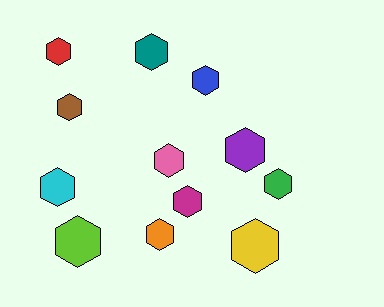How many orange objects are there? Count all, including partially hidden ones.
There is 1 orange object.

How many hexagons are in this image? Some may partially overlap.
There are 12 hexagons.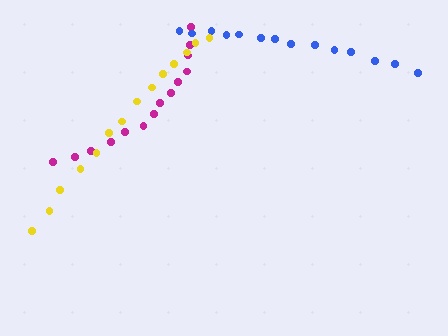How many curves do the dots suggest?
There are 3 distinct paths.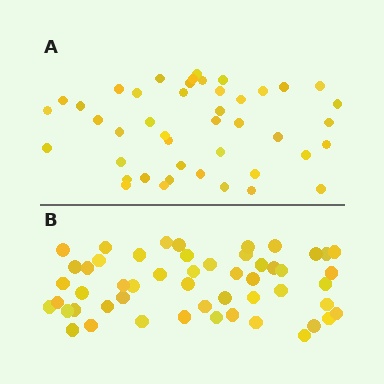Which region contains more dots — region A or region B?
Region B (the bottom region) has more dots.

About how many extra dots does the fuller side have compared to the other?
Region B has roughly 8 or so more dots than region A.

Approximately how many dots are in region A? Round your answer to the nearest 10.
About 40 dots. (The exact count is 44, which rounds to 40.)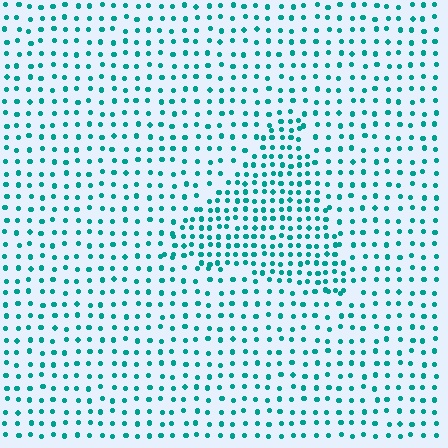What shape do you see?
I see a triangle.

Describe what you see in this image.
The image contains small teal elements arranged at two different densities. A triangle-shaped region is visible where the elements are more densely packed than the surrounding area.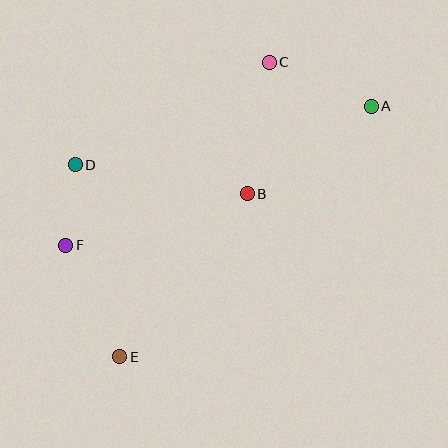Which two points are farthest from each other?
Points A and E are farthest from each other.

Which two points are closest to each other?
Points D and F are closest to each other.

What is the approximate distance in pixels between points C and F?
The distance between C and F is approximately 274 pixels.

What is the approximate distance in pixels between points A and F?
The distance between A and F is approximately 336 pixels.